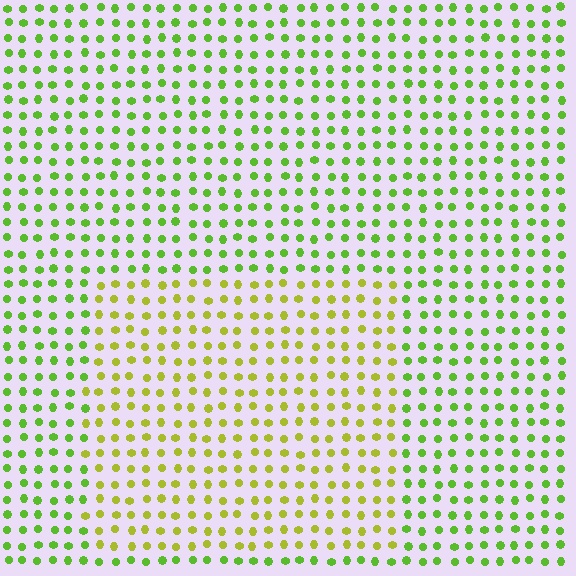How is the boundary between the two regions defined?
The boundary is defined purely by a slight shift in hue (about 33 degrees). Spacing, size, and orientation are identical on both sides.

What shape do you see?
I see a rectangle.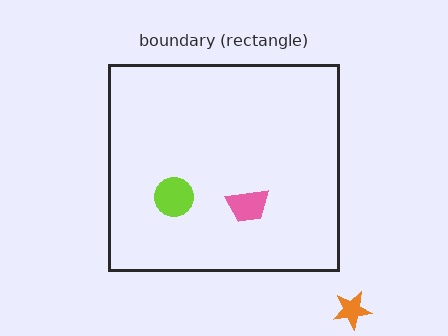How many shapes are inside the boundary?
2 inside, 1 outside.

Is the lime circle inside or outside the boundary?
Inside.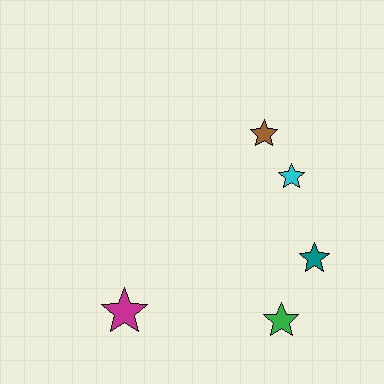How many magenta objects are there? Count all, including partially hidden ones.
There is 1 magenta object.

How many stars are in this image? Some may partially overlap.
There are 5 stars.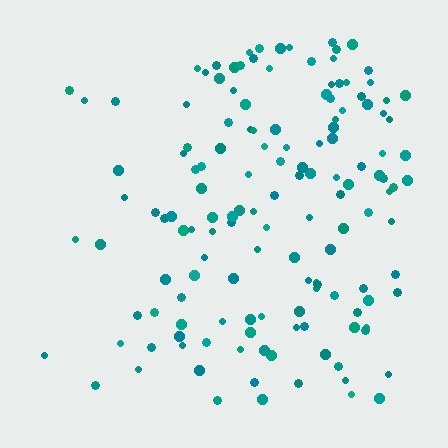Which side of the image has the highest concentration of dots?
The right.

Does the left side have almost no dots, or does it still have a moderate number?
Still a moderate number, just noticeably fewer than the right.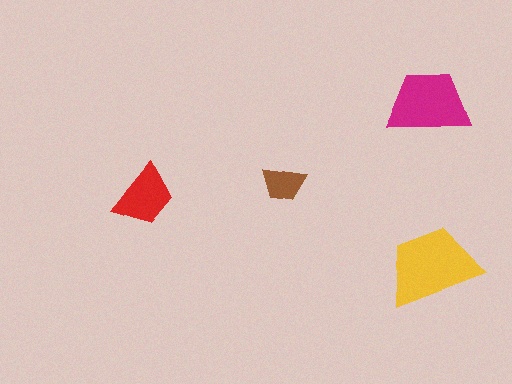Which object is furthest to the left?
The red trapezoid is leftmost.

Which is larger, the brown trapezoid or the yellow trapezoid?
The yellow one.